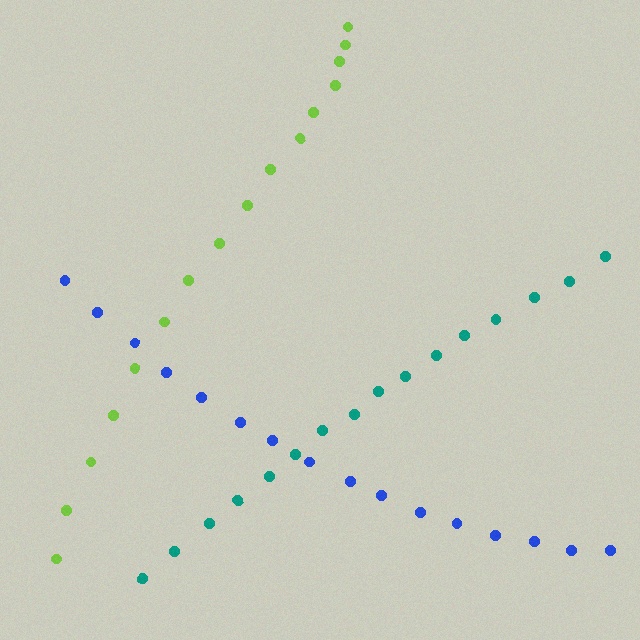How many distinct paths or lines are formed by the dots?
There are 3 distinct paths.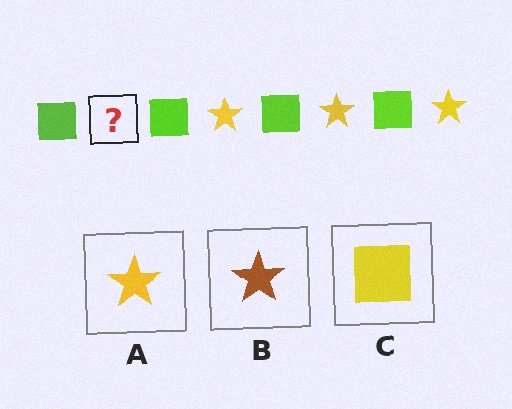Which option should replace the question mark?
Option A.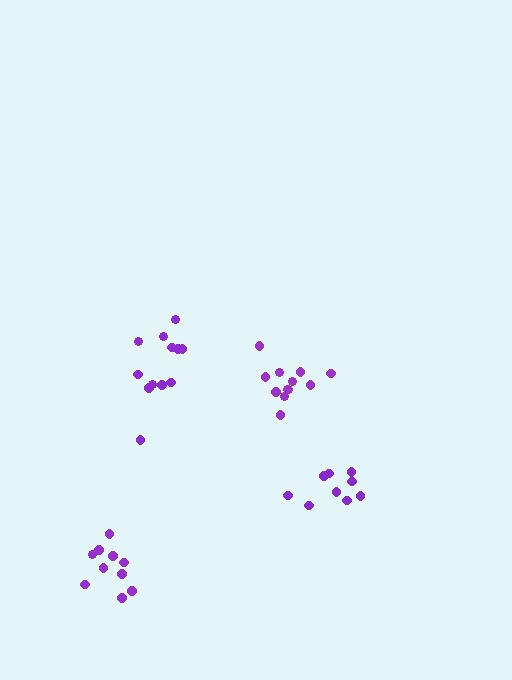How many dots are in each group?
Group 1: 12 dots, Group 2: 10 dots, Group 3: 12 dots, Group 4: 9 dots (43 total).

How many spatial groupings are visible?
There are 4 spatial groupings.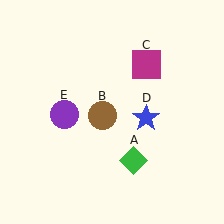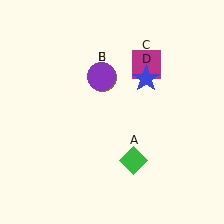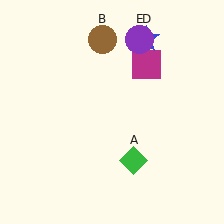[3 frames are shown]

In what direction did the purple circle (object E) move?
The purple circle (object E) moved up and to the right.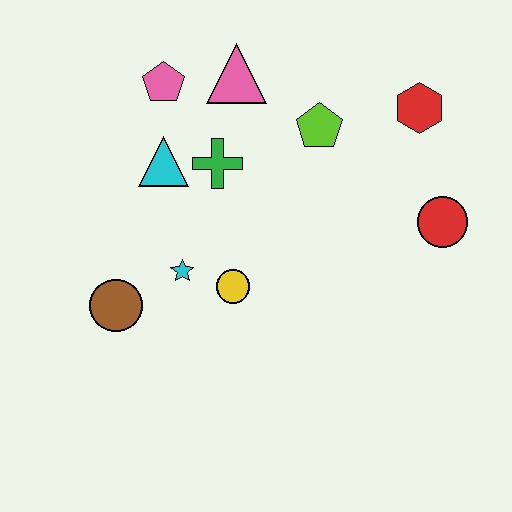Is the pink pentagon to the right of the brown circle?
Yes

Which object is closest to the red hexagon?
The lime pentagon is closest to the red hexagon.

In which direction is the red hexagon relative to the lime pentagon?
The red hexagon is to the right of the lime pentagon.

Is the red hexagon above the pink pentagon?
No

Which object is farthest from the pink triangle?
The brown circle is farthest from the pink triangle.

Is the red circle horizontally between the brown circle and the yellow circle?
No